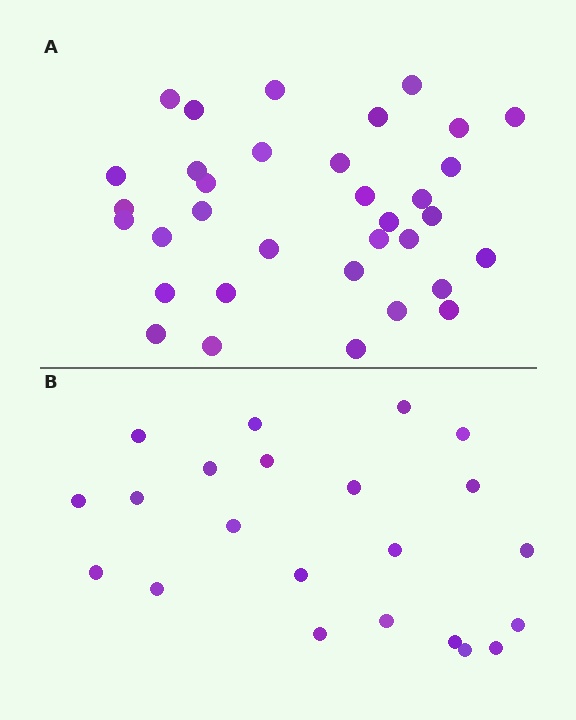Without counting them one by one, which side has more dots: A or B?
Region A (the top region) has more dots.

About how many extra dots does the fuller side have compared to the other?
Region A has roughly 12 or so more dots than region B.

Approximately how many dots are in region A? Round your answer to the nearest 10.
About 30 dots. (The exact count is 34, which rounds to 30.)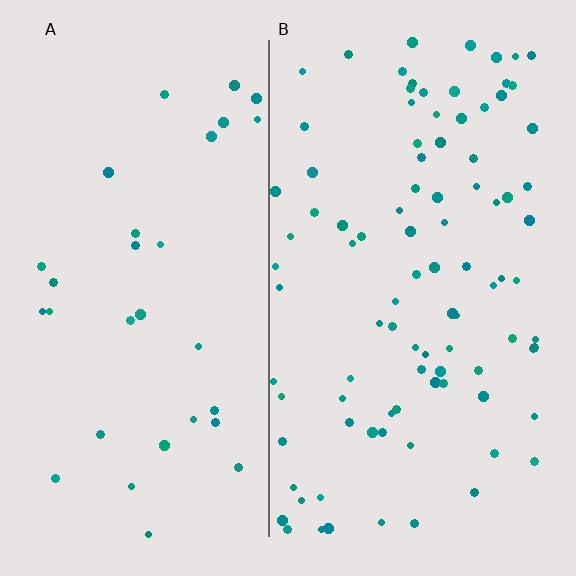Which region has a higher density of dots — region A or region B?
B (the right).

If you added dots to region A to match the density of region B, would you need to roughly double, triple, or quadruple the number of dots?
Approximately triple.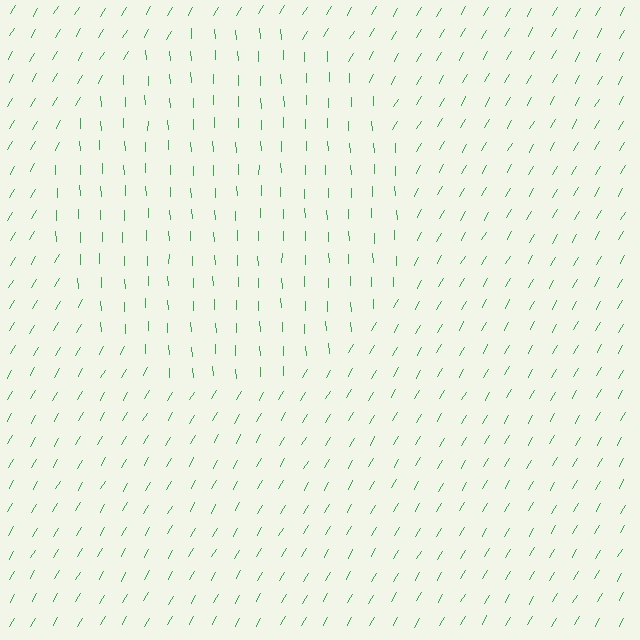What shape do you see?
I see a circle.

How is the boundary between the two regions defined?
The boundary is defined purely by a change in line orientation (approximately 32 degrees difference). All lines are the same color and thickness.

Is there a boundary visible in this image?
Yes, there is a texture boundary formed by a change in line orientation.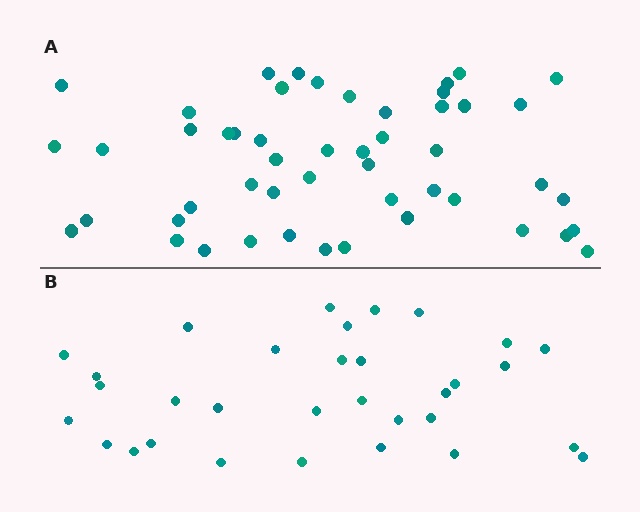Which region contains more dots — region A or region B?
Region A (the top region) has more dots.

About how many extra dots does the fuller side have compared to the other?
Region A has approximately 20 more dots than region B.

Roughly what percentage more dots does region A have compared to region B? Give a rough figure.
About 55% more.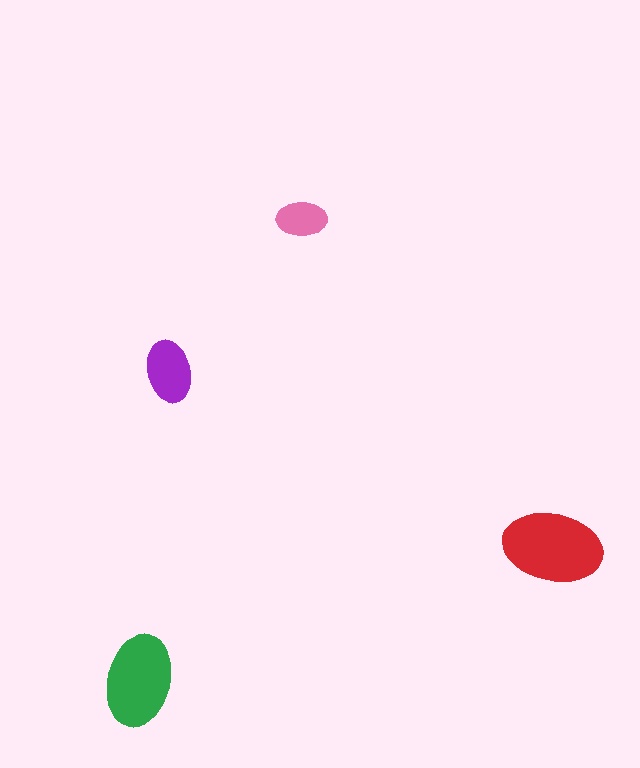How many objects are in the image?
There are 4 objects in the image.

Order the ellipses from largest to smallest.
the red one, the green one, the purple one, the pink one.